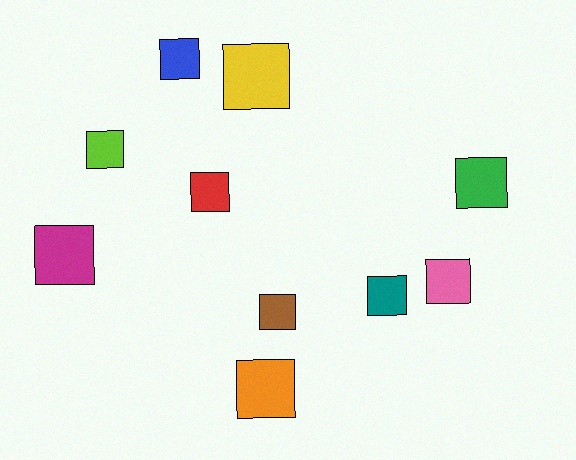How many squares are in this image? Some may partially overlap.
There are 10 squares.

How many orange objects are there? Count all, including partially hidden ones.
There is 1 orange object.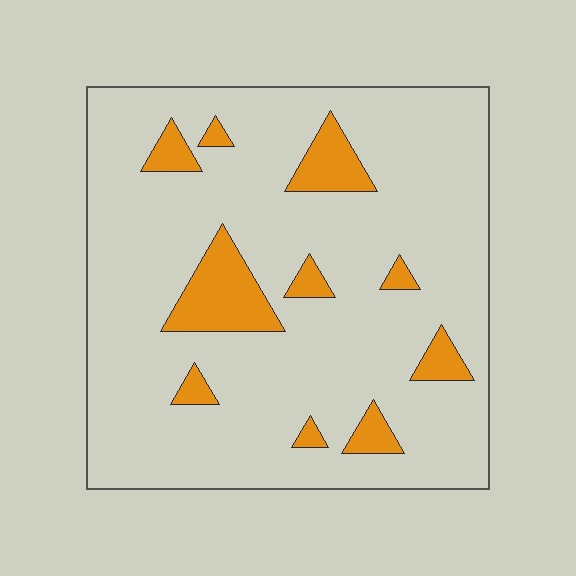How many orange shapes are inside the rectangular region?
10.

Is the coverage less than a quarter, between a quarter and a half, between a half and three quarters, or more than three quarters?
Less than a quarter.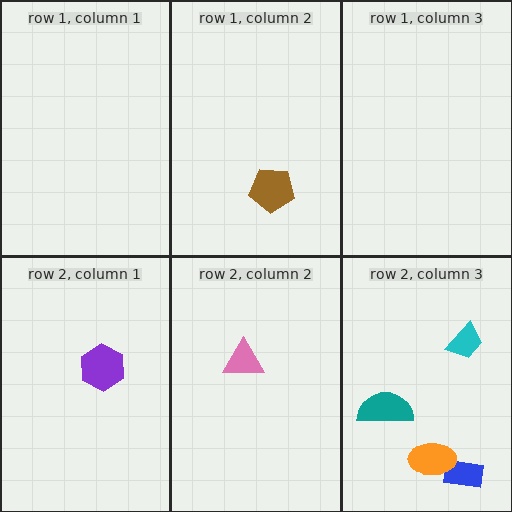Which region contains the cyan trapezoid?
The row 2, column 3 region.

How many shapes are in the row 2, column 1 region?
1.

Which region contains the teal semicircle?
The row 2, column 3 region.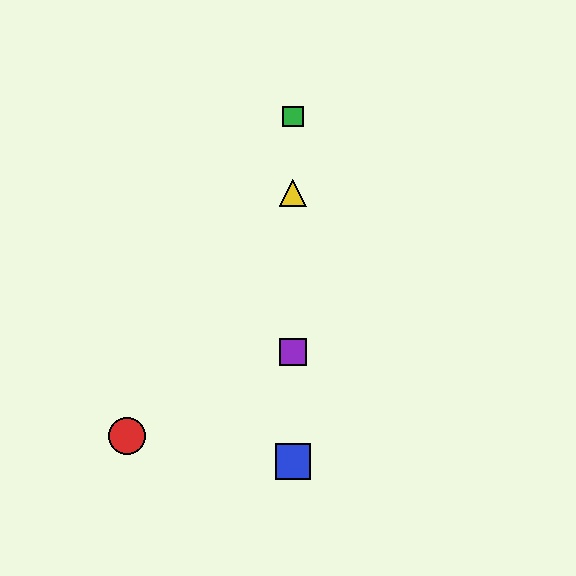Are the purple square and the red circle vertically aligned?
No, the purple square is at x≈293 and the red circle is at x≈127.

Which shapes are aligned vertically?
The blue square, the green square, the yellow triangle, the purple square are aligned vertically.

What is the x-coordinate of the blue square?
The blue square is at x≈293.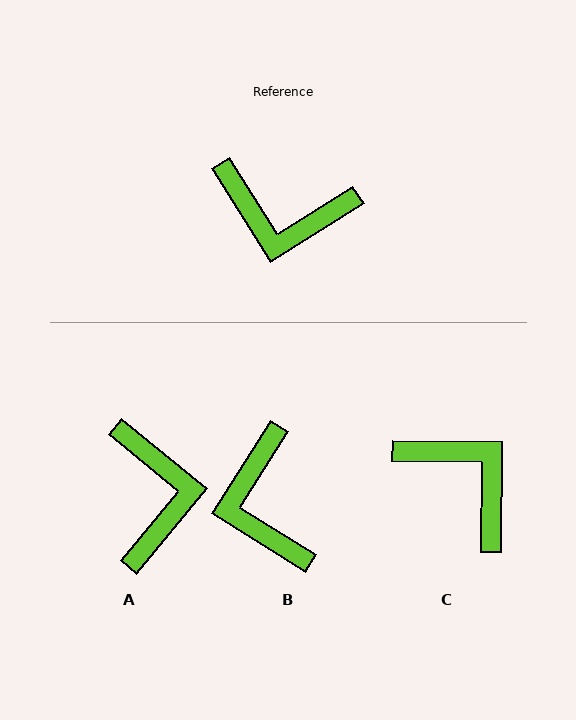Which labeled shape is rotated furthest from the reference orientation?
C, about 147 degrees away.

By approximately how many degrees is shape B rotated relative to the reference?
Approximately 64 degrees clockwise.